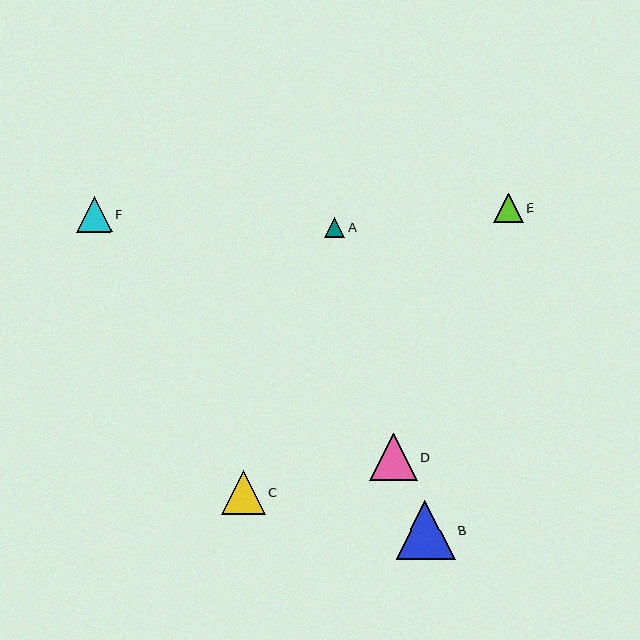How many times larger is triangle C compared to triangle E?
Triangle C is approximately 1.5 times the size of triangle E.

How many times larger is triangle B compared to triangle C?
Triangle B is approximately 1.3 times the size of triangle C.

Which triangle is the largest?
Triangle B is the largest with a size of approximately 59 pixels.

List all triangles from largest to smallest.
From largest to smallest: B, D, C, F, E, A.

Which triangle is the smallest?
Triangle A is the smallest with a size of approximately 20 pixels.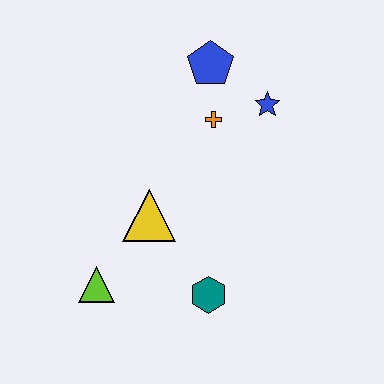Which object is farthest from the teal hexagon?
The blue pentagon is farthest from the teal hexagon.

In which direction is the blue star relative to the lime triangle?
The blue star is above the lime triangle.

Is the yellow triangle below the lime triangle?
No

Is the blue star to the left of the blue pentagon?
No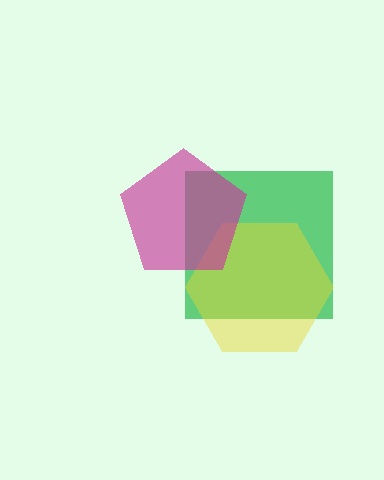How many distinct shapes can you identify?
There are 3 distinct shapes: a green square, a yellow hexagon, a magenta pentagon.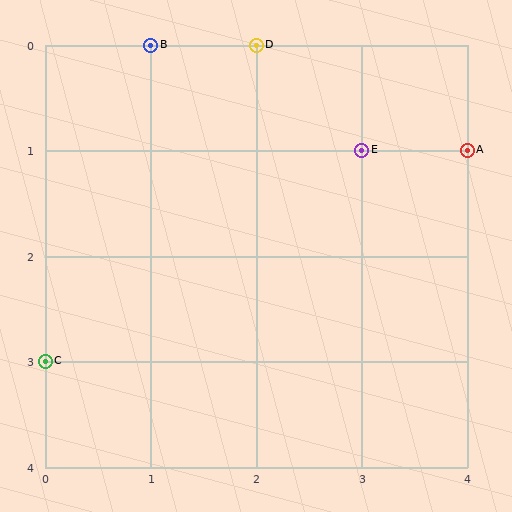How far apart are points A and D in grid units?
Points A and D are 2 columns and 1 row apart (about 2.2 grid units diagonally).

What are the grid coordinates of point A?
Point A is at grid coordinates (4, 1).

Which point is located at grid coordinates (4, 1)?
Point A is at (4, 1).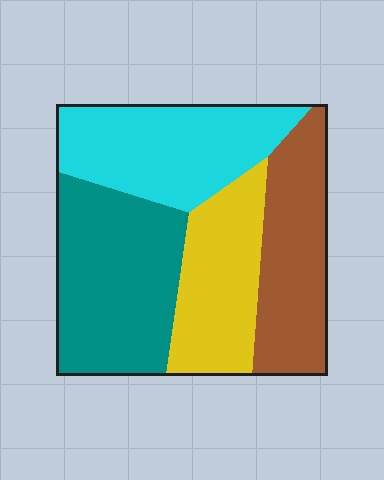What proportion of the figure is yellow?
Yellow covers 21% of the figure.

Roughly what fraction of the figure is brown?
Brown covers roughly 25% of the figure.